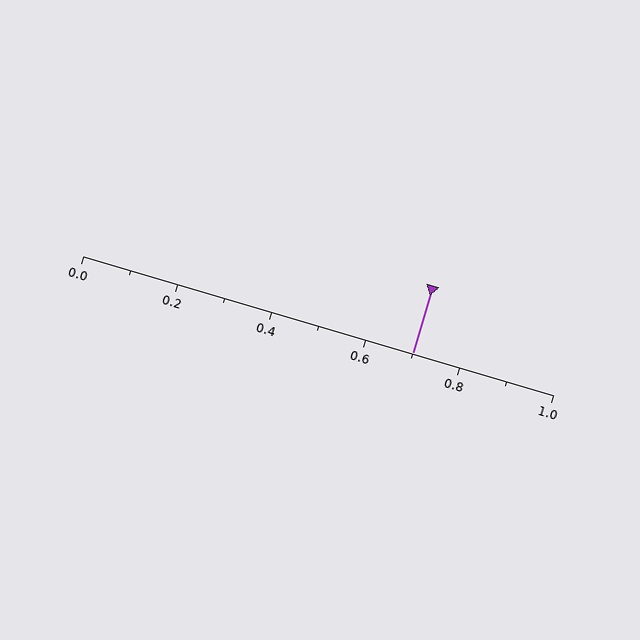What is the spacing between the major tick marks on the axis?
The major ticks are spaced 0.2 apart.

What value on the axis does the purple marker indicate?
The marker indicates approximately 0.7.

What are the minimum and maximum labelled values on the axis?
The axis runs from 0.0 to 1.0.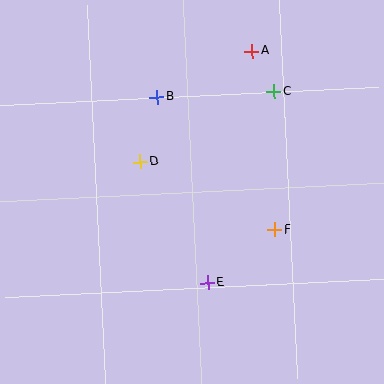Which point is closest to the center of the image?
Point D at (140, 162) is closest to the center.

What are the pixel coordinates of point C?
Point C is at (274, 91).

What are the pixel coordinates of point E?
Point E is at (208, 283).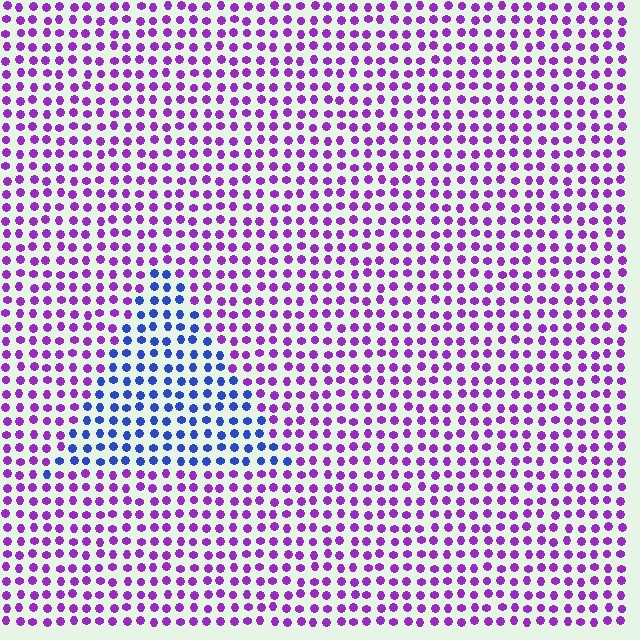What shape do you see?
I see a triangle.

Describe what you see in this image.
The image is filled with small purple elements in a uniform arrangement. A triangle-shaped region is visible where the elements are tinted to a slightly different hue, forming a subtle color boundary.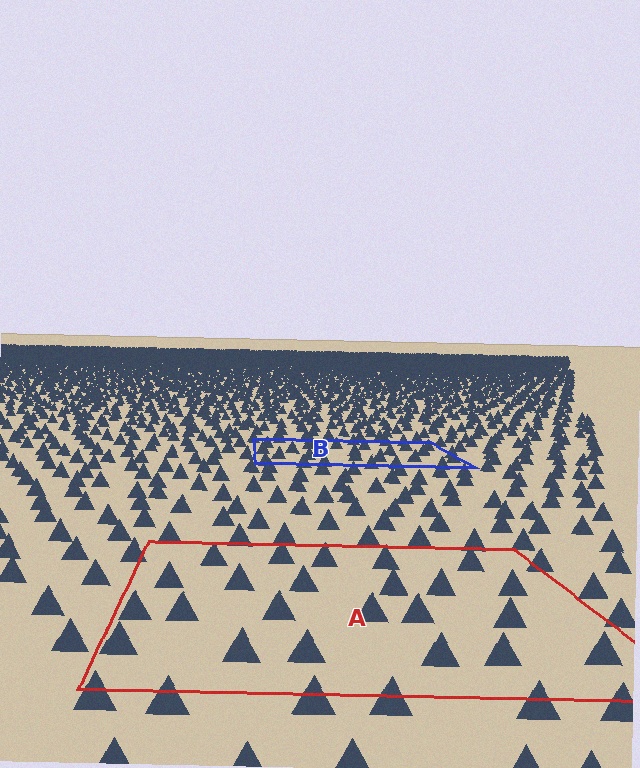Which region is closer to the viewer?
Region A is closer. The texture elements there are larger and more spread out.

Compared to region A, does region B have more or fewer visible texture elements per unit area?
Region B has more texture elements per unit area — they are packed more densely because it is farther away.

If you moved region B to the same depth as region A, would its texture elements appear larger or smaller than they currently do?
They would appear larger. At a closer depth, the same texture elements are projected at a bigger on-screen size.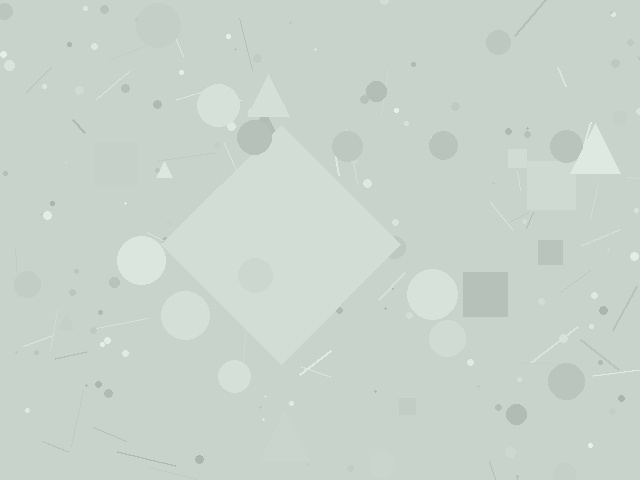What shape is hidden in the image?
A diamond is hidden in the image.